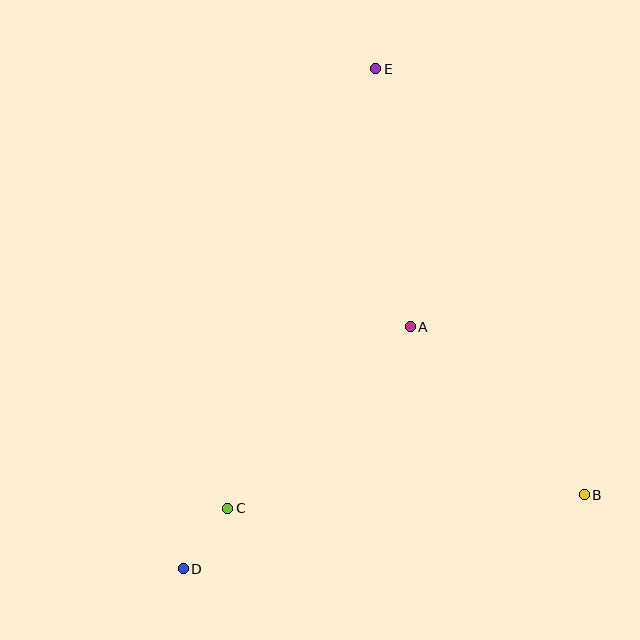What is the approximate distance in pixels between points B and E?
The distance between B and E is approximately 474 pixels.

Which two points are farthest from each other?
Points D and E are farthest from each other.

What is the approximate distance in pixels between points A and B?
The distance between A and B is approximately 242 pixels.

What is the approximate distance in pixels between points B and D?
The distance between B and D is approximately 408 pixels.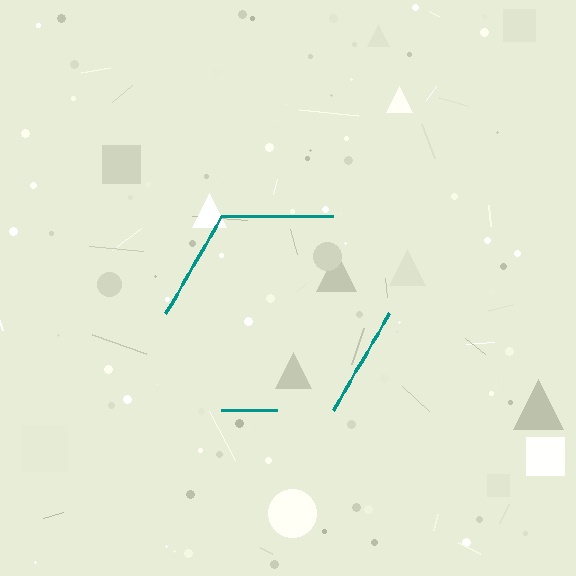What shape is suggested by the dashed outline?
The dashed outline suggests a hexagon.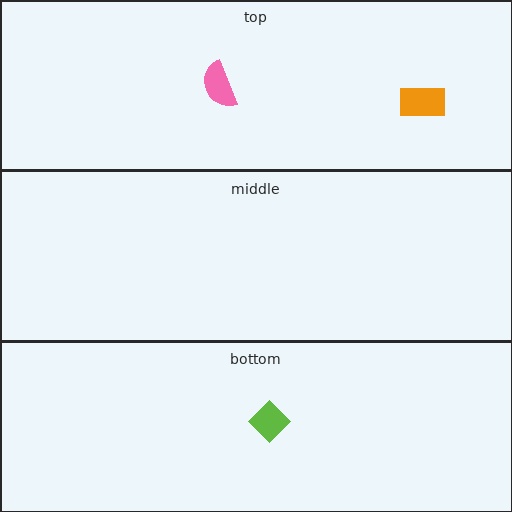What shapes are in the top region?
The pink semicircle, the orange rectangle.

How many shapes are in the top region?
2.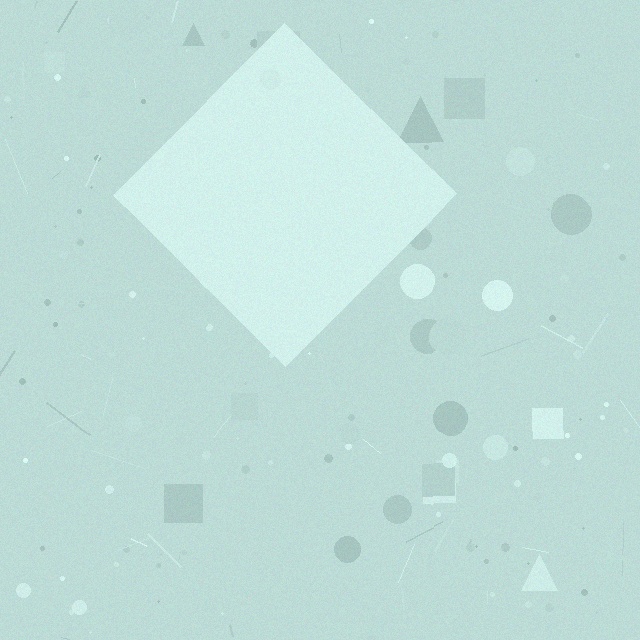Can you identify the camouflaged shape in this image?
The camouflaged shape is a diamond.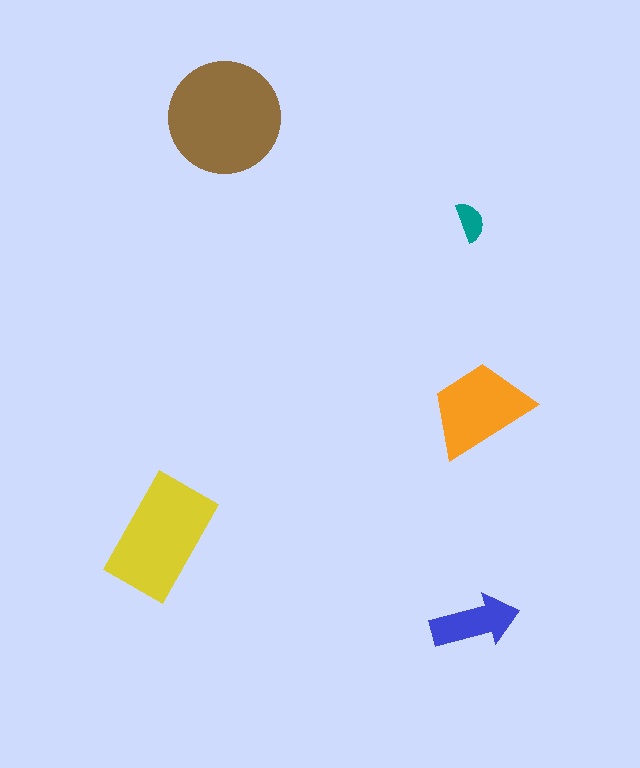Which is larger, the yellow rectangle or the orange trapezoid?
The yellow rectangle.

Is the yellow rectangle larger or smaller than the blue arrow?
Larger.